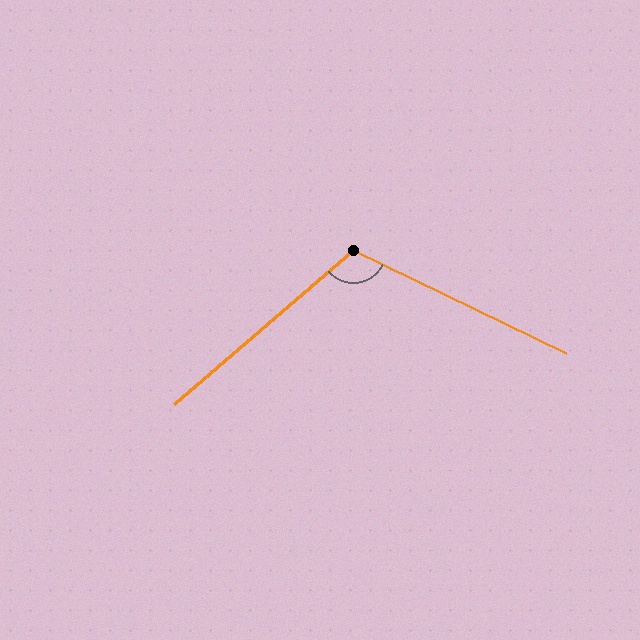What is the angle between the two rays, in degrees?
Approximately 114 degrees.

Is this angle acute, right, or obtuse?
It is obtuse.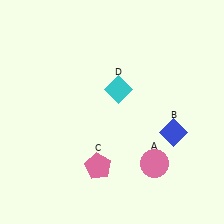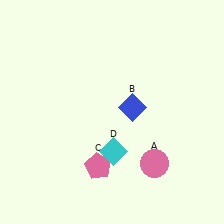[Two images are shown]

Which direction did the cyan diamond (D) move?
The cyan diamond (D) moved down.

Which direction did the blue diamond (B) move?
The blue diamond (B) moved left.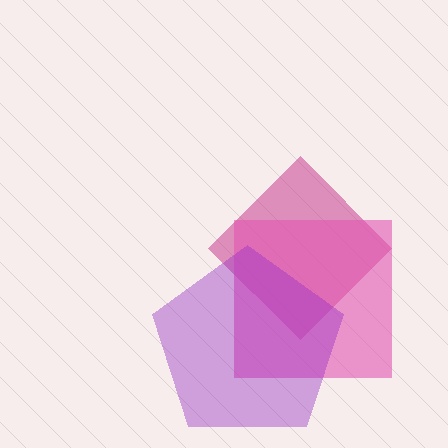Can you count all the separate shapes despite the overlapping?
Yes, there are 3 separate shapes.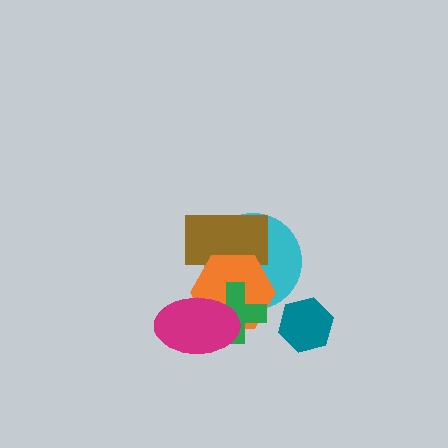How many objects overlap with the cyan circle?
3 objects overlap with the cyan circle.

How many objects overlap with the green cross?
3 objects overlap with the green cross.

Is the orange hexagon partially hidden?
Yes, it is partially covered by another shape.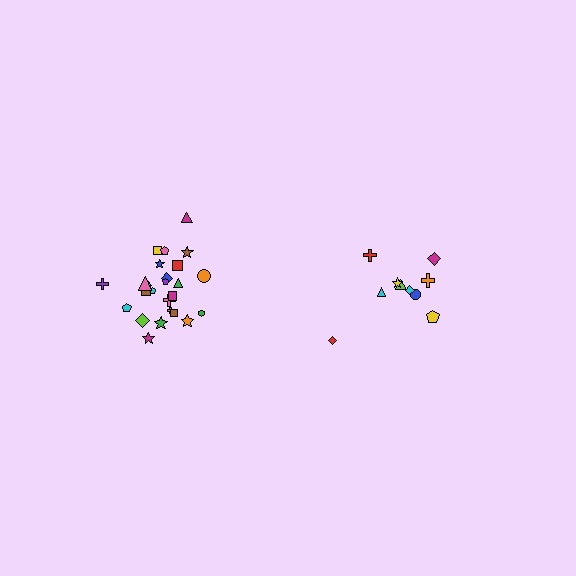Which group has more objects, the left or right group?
The left group.